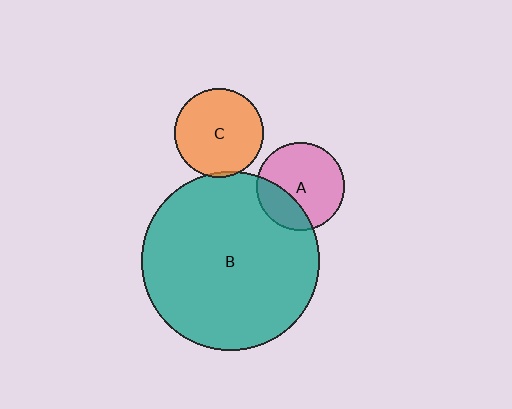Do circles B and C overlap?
Yes.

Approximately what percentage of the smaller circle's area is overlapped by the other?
Approximately 5%.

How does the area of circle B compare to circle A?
Approximately 4.1 times.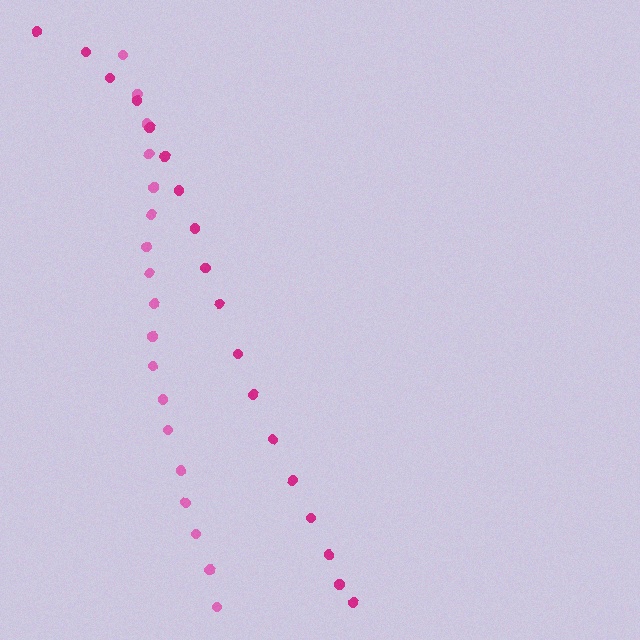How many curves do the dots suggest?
There are 2 distinct paths.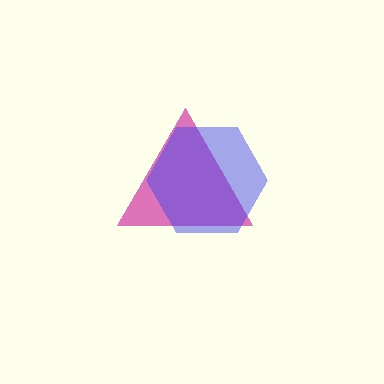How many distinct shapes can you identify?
There are 2 distinct shapes: a magenta triangle, a blue hexagon.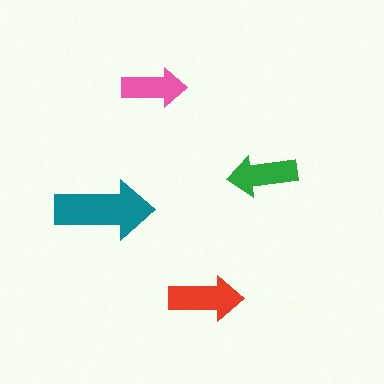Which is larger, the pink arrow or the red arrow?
The red one.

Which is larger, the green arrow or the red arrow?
The red one.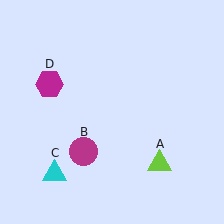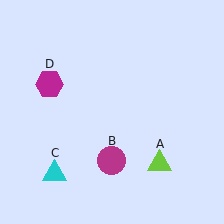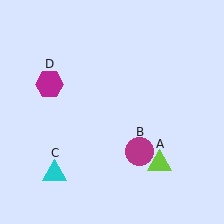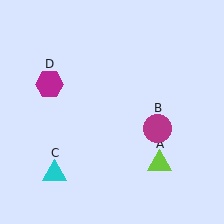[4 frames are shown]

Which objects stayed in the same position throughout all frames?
Lime triangle (object A) and cyan triangle (object C) and magenta hexagon (object D) remained stationary.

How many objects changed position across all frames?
1 object changed position: magenta circle (object B).